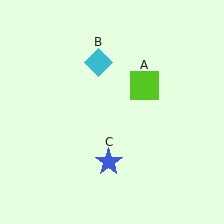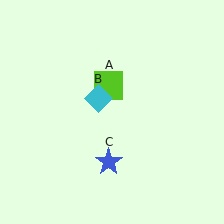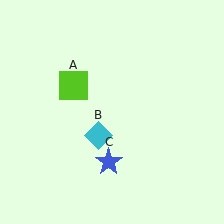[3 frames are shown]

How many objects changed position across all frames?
2 objects changed position: lime square (object A), cyan diamond (object B).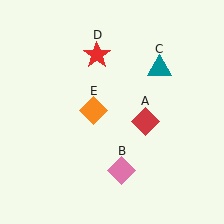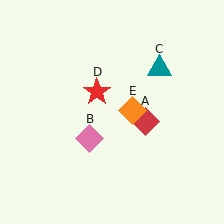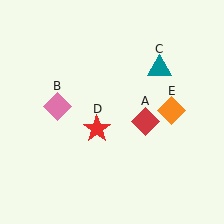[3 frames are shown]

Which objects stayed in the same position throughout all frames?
Red diamond (object A) and teal triangle (object C) remained stationary.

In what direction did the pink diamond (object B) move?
The pink diamond (object B) moved up and to the left.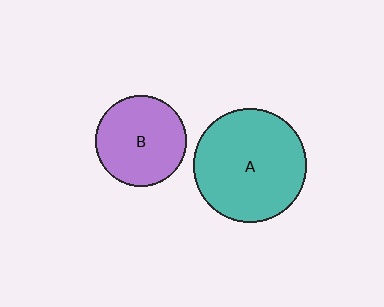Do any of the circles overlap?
No, none of the circles overlap.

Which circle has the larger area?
Circle A (teal).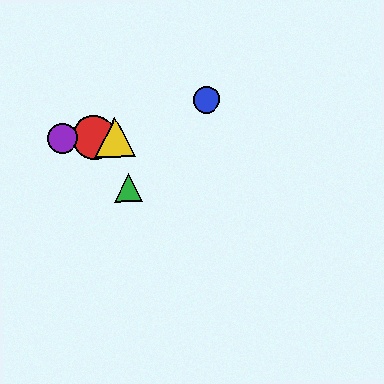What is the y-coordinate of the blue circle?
The blue circle is at y≈99.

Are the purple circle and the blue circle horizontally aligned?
No, the purple circle is at y≈138 and the blue circle is at y≈99.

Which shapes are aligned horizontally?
The red circle, the yellow triangle, the purple circle are aligned horizontally.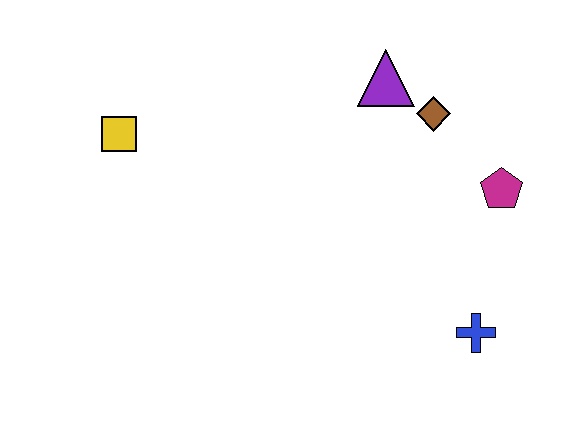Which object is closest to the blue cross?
The magenta pentagon is closest to the blue cross.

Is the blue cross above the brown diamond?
No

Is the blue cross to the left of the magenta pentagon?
Yes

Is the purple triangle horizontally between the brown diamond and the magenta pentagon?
No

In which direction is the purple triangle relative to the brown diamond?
The purple triangle is to the left of the brown diamond.